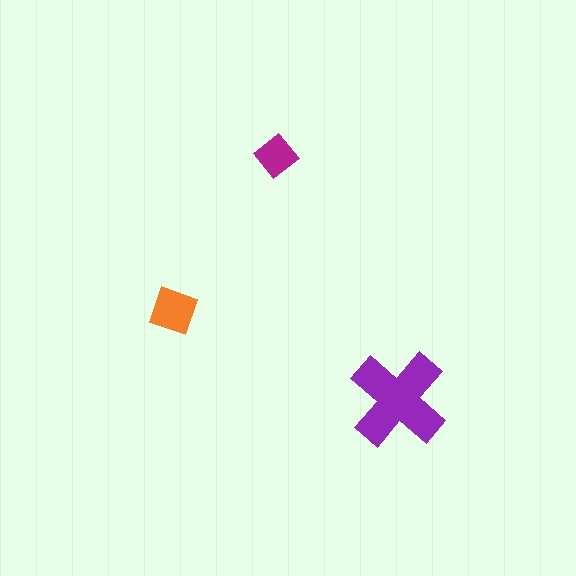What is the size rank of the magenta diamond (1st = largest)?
3rd.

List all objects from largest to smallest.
The purple cross, the orange diamond, the magenta diamond.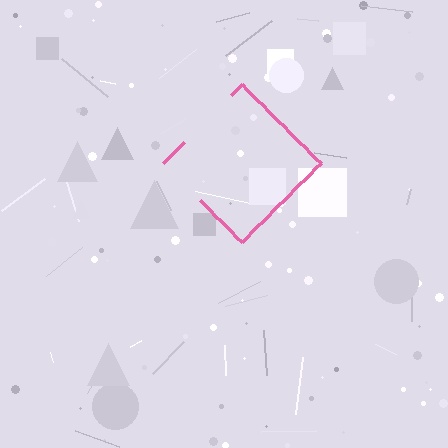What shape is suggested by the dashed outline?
The dashed outline suggests a diamond.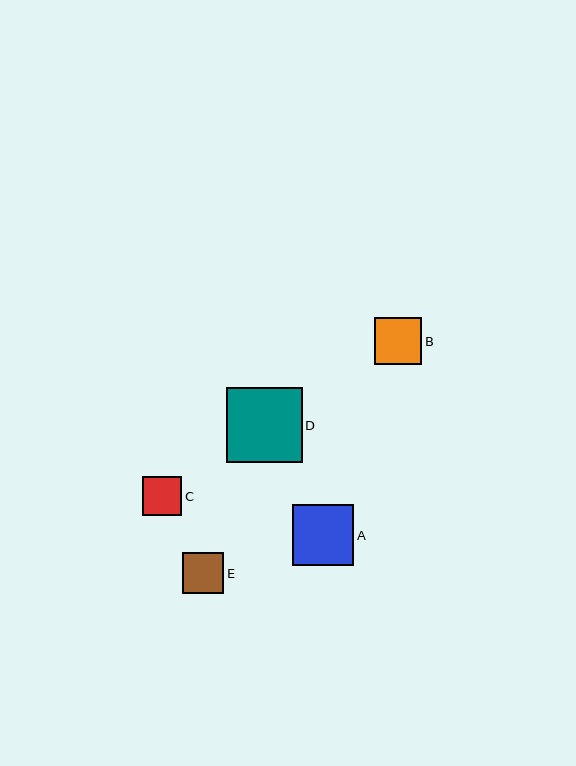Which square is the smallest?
Square C is the smallest with a size of approximately 39 pixels.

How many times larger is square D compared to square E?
Square D is approximately 1.8 times the size of square E.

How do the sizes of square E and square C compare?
Square E and square C are approximately the same size.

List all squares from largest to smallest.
From largest to smallest: D, A, B, E, C.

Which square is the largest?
Square D is the largest with a size of approximately 75 pixels.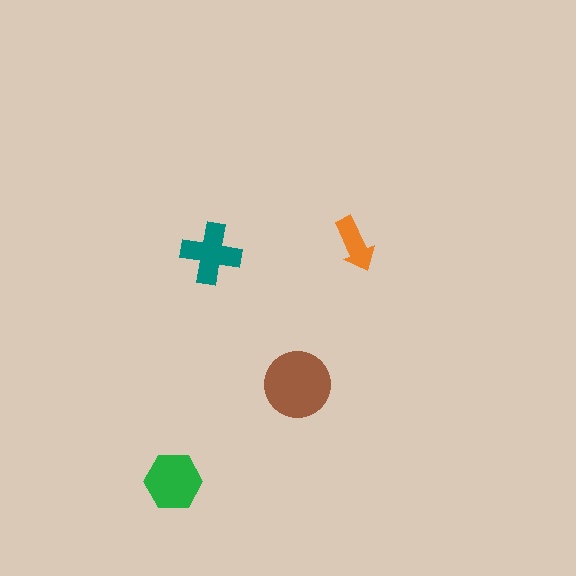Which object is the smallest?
The orange arrow.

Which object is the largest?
The brown circle.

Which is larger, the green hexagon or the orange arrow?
The green hexagon.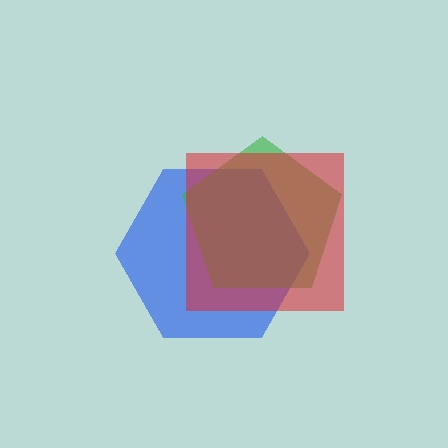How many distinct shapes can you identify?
There are 3 distinct shapes: a blue hexagon, a green pentagon, a red square.